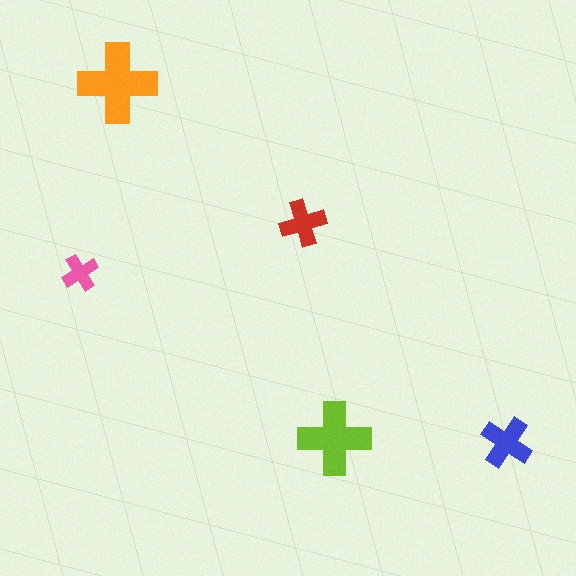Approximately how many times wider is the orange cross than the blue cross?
About 1.5 times wider.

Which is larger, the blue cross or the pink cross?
The blue one.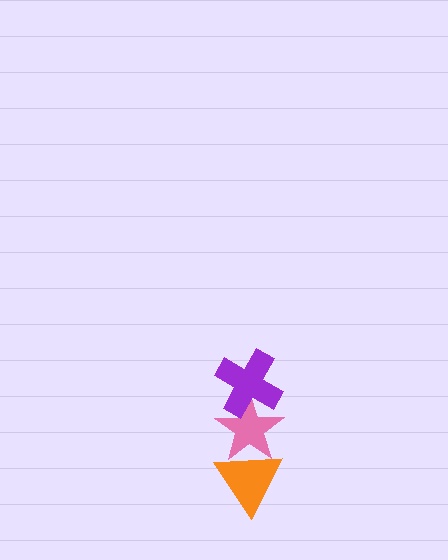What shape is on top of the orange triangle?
The pink star is on top of the orange triangle.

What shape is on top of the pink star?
The purple cross is on top of the pink star.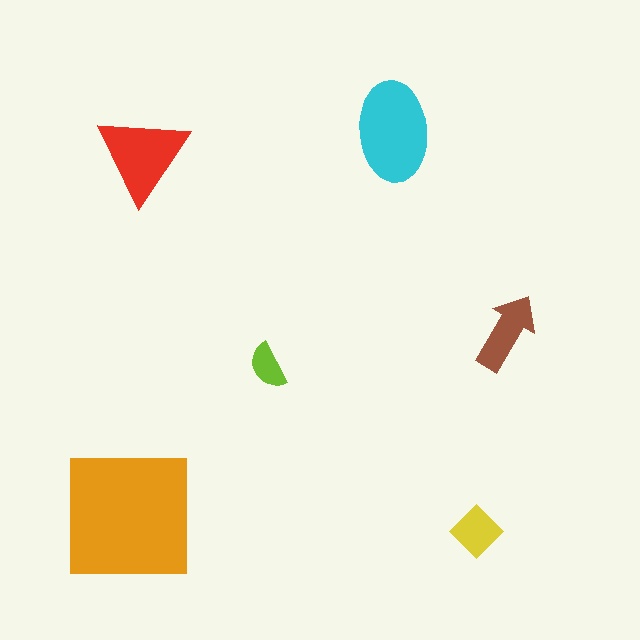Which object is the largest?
The orange square.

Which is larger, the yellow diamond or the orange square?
The orange square.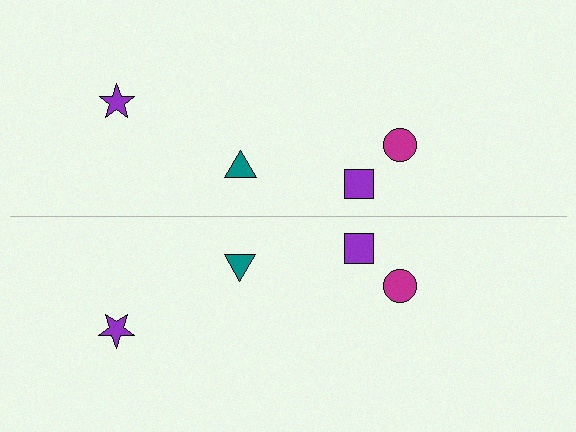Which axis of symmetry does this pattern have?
The pattern has a horizontal axis of symmetry running through the center of the image.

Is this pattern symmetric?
Yes, this pattern has bilateral (reflection) symmetry.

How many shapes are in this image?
There are 8 shapes in this image.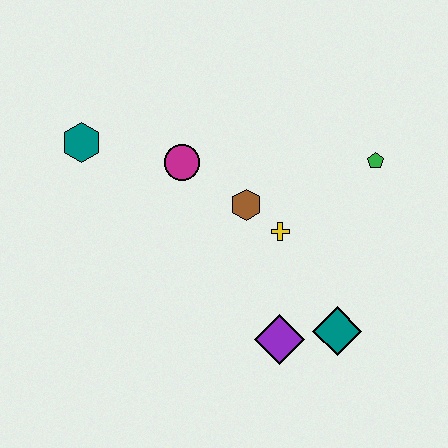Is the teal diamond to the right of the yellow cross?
Yes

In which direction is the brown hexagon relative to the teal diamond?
The brown hexagon is above the teal diamond.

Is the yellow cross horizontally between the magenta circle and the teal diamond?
Yes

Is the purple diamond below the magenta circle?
Yes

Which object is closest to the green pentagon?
The yellow cross is closest to the green pentagon.